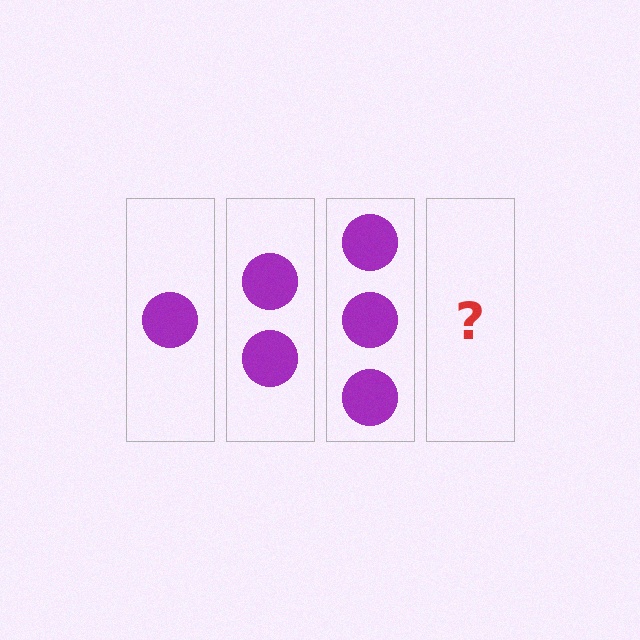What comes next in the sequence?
The next element should be 4 circles.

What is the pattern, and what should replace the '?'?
The pattern is that each step adds one more circle. The '?' should be 4 circles.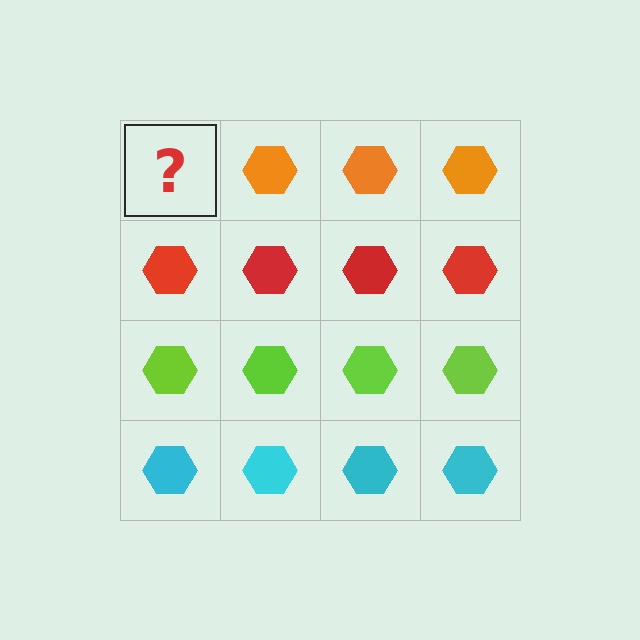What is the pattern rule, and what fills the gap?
The rule is that each row has a consistent color. The gap should be filled with an orange hexagon.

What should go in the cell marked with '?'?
The missing cell should contain an orange hexagon.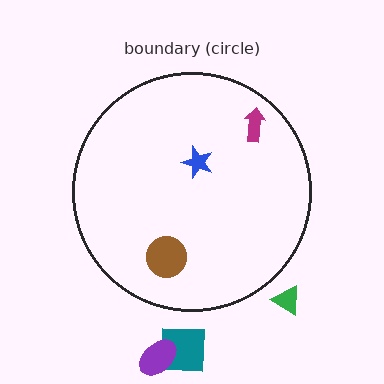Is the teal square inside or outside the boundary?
Outside.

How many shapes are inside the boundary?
3 inside, 3 outside.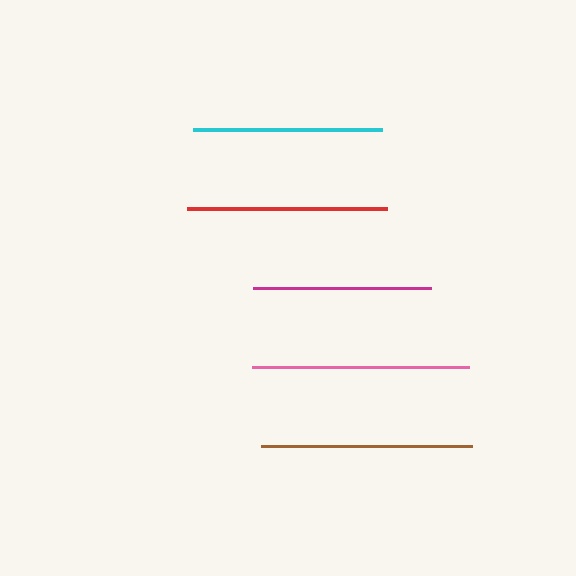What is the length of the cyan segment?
The cyan segment is approximately 189 pixels long.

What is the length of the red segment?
The red segment is approximately 200 pixels long.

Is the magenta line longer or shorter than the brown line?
The brown line is longer than the magenta line.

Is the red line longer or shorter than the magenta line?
The red line is longer than the magenta line.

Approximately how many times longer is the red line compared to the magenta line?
The red line is approximately 1.1 times the length of the magenta line.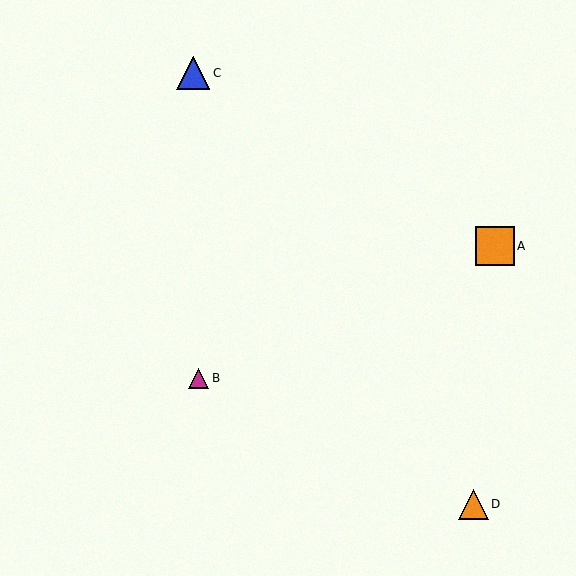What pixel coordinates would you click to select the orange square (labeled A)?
Click at (495, 246) to select the orange square A.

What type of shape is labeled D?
Shape D is an orange triangle.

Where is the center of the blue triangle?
The center of the blue triangle is at (193, 73).